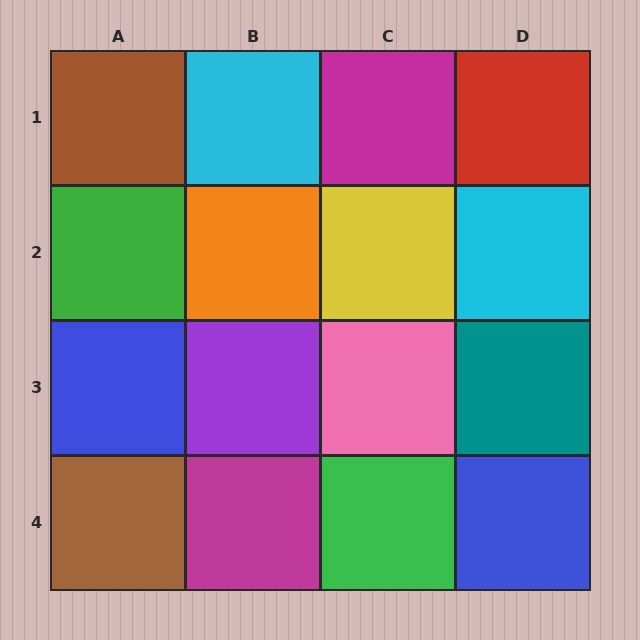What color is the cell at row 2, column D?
Cyan.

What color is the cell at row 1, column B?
Cyan.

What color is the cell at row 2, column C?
Yellow.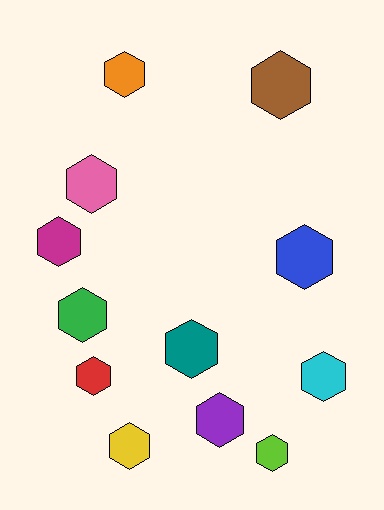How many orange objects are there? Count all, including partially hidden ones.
There is 1 orange object.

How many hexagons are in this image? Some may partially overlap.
There are 12 hexagons.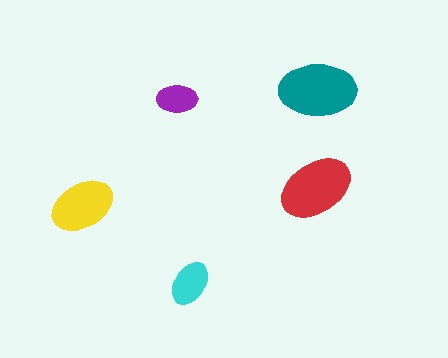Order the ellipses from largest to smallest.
the teal one, the red one, the yellow one, the cyan one, the purple one.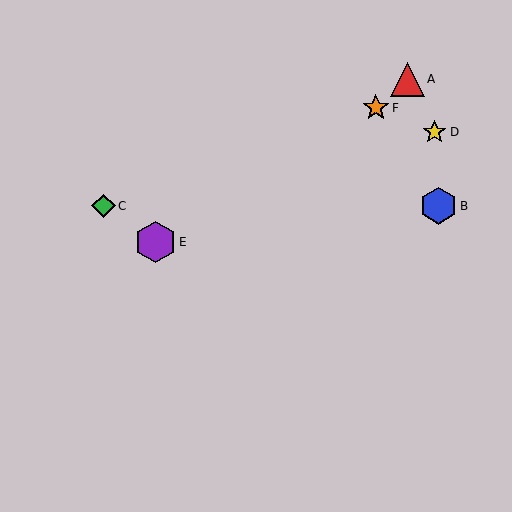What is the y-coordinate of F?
Object F is at y≈108.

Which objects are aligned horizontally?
Objects B, C are aligned horizontally.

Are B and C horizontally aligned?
Yes, both are at y≈206.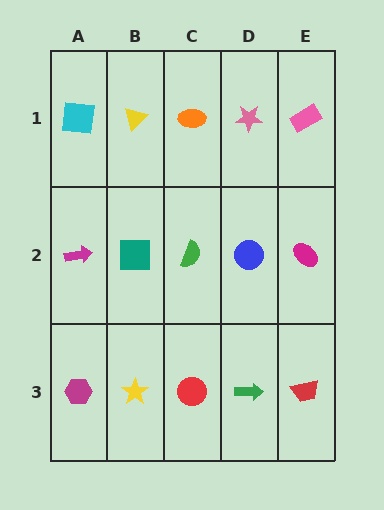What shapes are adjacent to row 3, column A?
A magenta arrow (row 2, column A), a yellow star (row 3, column B).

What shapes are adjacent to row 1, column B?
A teal square (row 2, column B), a cyan square (row 1, column A), an orange ellipse (row 1, column C).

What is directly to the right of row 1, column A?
A yellow triangle.